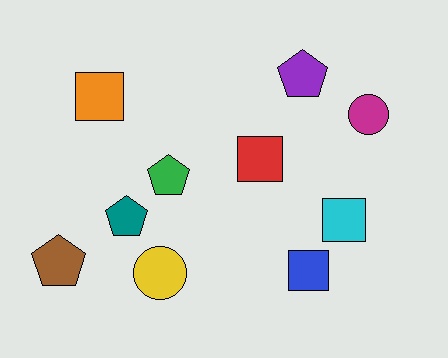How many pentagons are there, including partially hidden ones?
There are 4 pentagons.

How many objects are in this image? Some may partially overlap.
There are 10 objects.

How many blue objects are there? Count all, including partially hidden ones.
There is 1 blue object.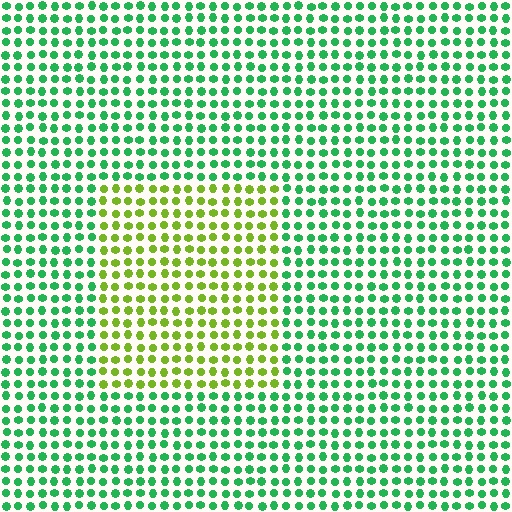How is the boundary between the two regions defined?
The boundary is defined purely by a slight shift in hue (about 54 degrees). Spacing, size, and orientation are identical on both sides.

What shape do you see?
I see a rectangle.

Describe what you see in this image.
The image is filled with small green elements in a uniform arrangement. A rectangle-shaped region is visible where the elements are tinted to a slightly different hue, forming a subtle color boundary.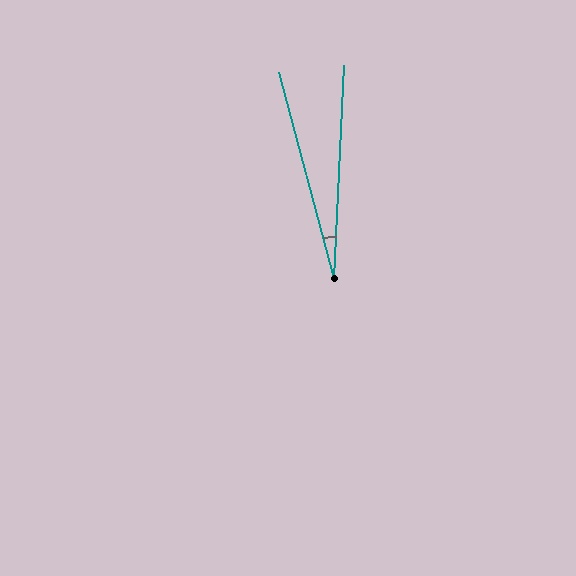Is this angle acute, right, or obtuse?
It is acute.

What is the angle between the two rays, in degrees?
Approximately 18 degrees.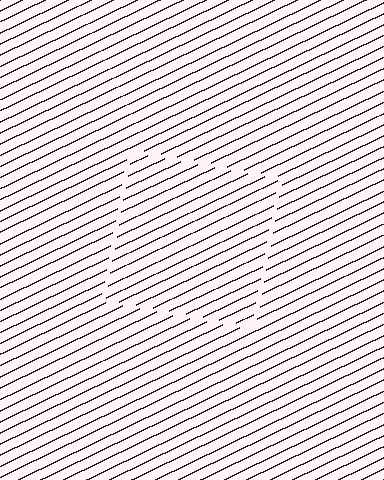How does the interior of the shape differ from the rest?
The interior of the shape contains the same grating, shifted by half a period — the contour is defined by the phase discontinuity where line-ends from the inner and outer gratings abut.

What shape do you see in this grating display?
An illusory square. The interior of the shape contains the same grating, shifted by half a period — the contour is defined by the phase discontinuity where line-ends from the inner and outer gratings abut.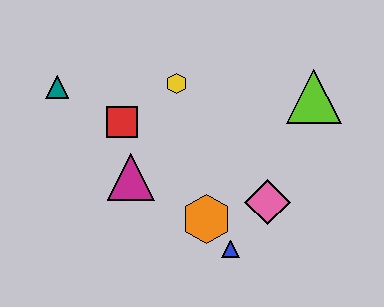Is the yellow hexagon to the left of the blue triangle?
Yes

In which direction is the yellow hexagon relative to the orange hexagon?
The yellow hexagon is above the orange hexagon.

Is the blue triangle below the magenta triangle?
Yes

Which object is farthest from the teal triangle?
The lime triangle is farthest from the teal triangle.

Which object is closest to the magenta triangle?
The red square is closest to the magenta triangle.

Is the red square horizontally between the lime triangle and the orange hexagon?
No